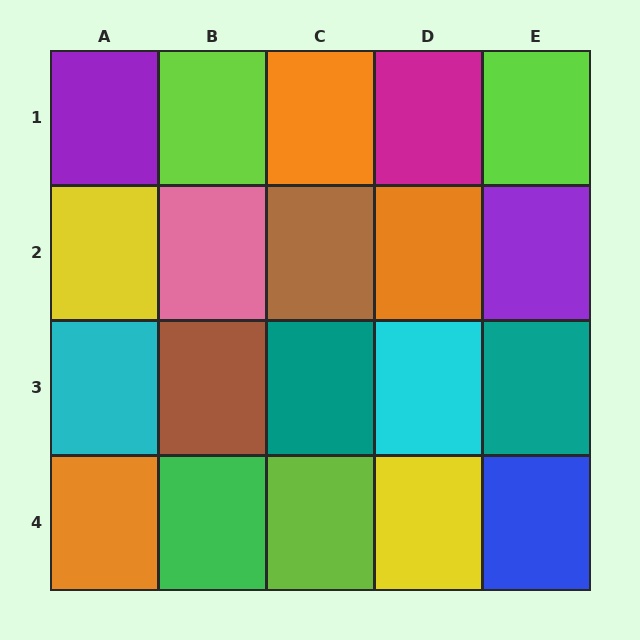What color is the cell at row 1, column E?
Lime.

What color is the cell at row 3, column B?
Brown.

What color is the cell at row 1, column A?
Purple.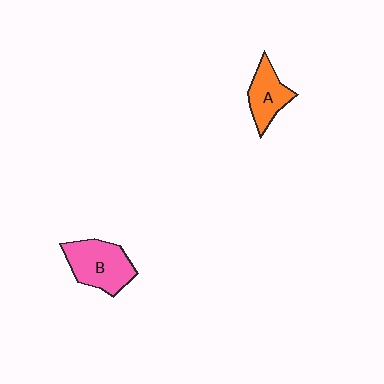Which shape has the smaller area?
Shape A (orange).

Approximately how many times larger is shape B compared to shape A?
Approximately 1.5 times.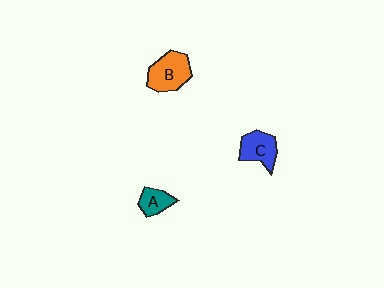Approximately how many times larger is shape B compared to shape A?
Approximately 1.8 times.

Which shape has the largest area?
Shape B (orange).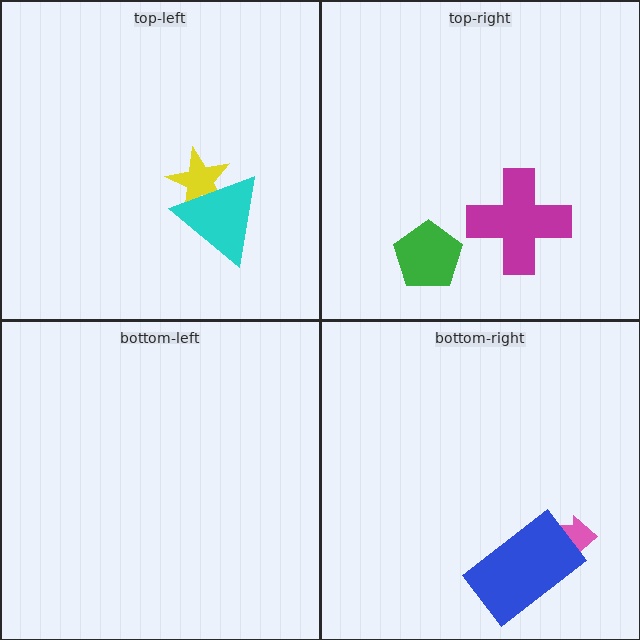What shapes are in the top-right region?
The magenta cross, the green pentagon.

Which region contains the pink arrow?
The bottom-right region.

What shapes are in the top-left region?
The yellow star, the cyan triangle.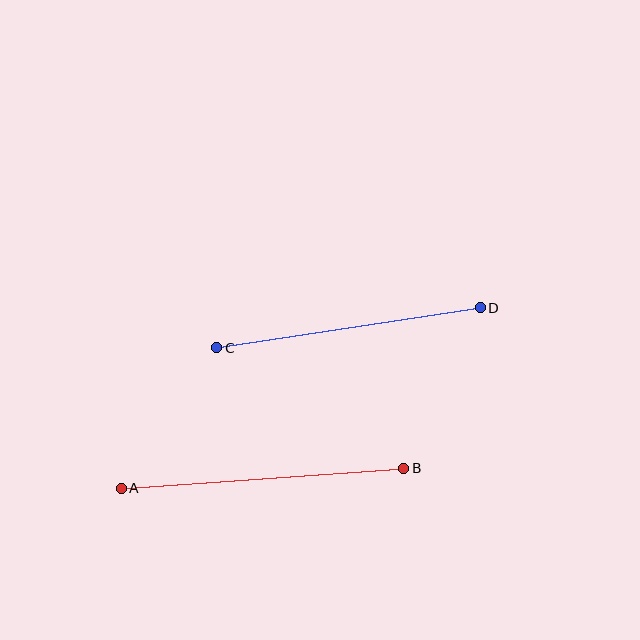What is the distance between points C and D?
The distance is approximately 267 pixels.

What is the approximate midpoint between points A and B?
The midpoint is at approximately (263, 478) pixels.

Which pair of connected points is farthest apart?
Points A and B are farthest apart.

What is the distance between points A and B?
The distance is approximately 284 pixels.